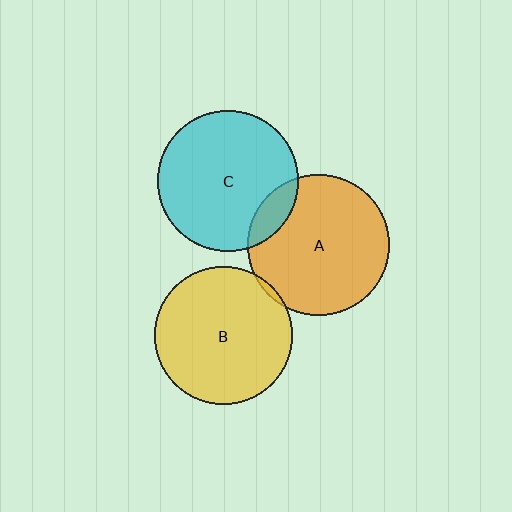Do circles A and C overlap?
Yes.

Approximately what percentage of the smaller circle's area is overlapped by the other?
Approximately 10%.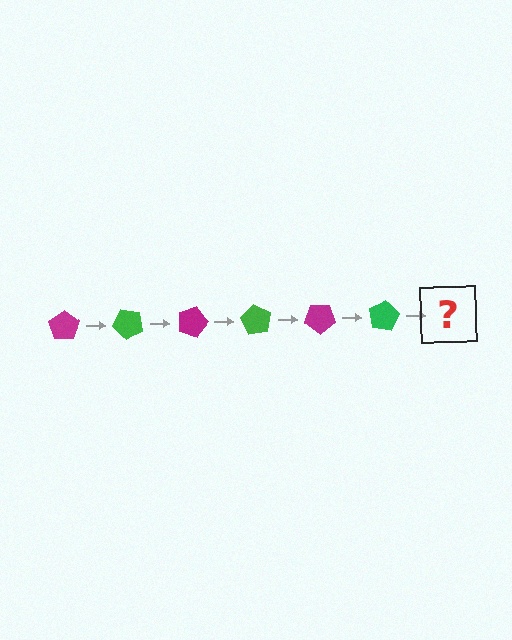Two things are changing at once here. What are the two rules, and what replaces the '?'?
The two rules are that it rotates 45 degrees each step and the color cycles through magenta and green. The '?' should be a magenta pentagon, rotated 270 degrees from the start.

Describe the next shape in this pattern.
It should be a magenta pentagon, rotated 270 degrees from the start.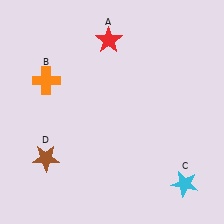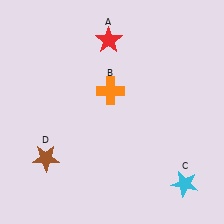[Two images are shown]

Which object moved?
The orange cross (B) moved right.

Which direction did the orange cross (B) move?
The orange cross (B) moved right.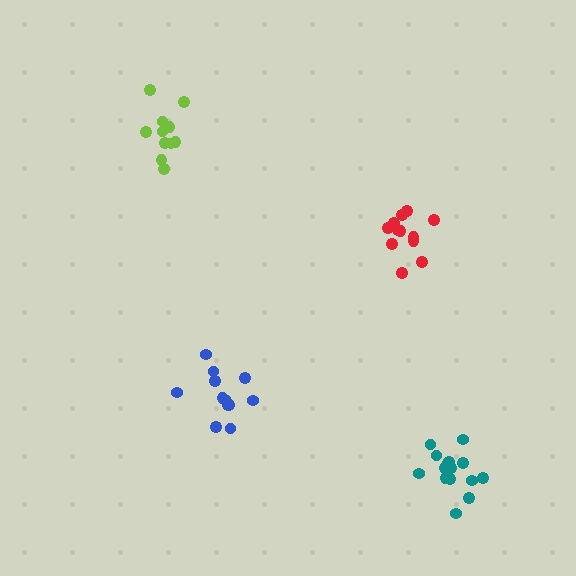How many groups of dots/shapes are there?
There are 4 groups.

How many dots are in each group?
Group 1: 12 dots, Group 2: 15 dots, Group 3: 11 dots, Group 4: 12 dots (50 total).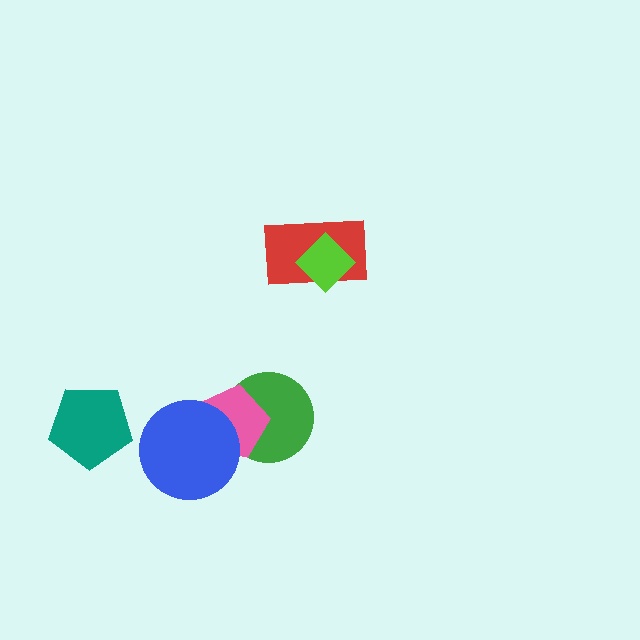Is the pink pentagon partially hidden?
Yes, it is partially covered by another shape.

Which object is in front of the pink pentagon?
The blue circle is in front of the pink pentagon.